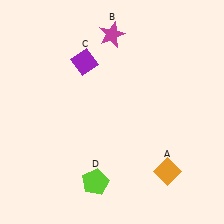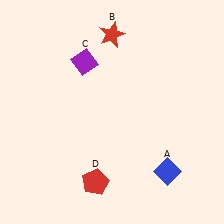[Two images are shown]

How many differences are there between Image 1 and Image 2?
There are 3 differences between the two images.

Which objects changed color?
A changed from orange to blue. B changed from magenta to red. D changed from lime to red.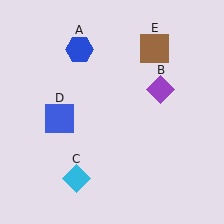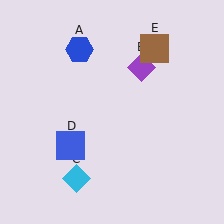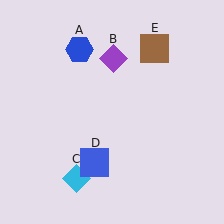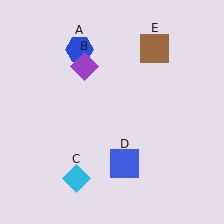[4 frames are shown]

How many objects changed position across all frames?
2 objects changed position: purple diamond (object B), blue square (object D).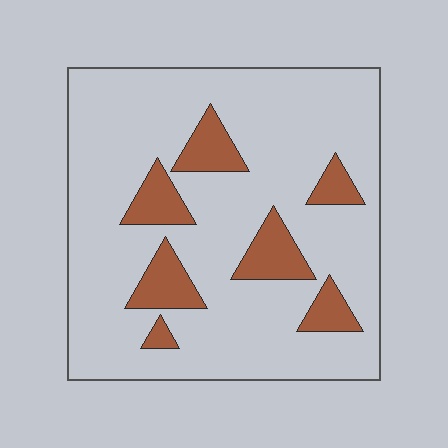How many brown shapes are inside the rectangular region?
7.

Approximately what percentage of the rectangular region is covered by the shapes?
Approximately 15%.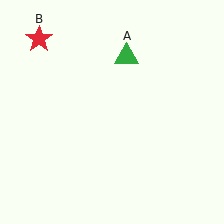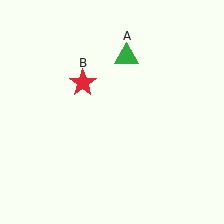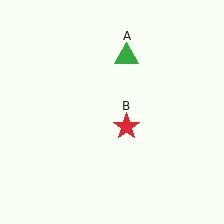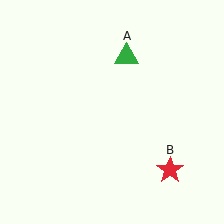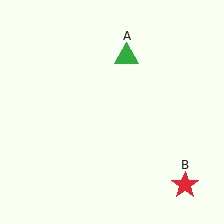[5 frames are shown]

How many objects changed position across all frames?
1 object changed position: red star (object B).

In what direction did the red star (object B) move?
The red star (object B) moved down and to the right.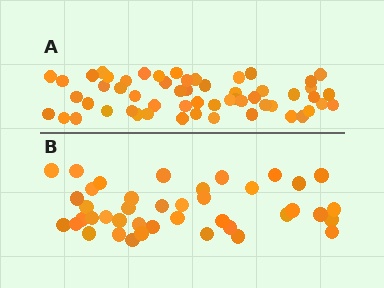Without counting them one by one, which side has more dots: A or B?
Region A (the top region) has more dots.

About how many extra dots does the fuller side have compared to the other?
Region A has approximately 15 more dots than region B.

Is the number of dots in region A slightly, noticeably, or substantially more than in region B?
Region A has noticeably more, but not dramatically so. The ratio is roughly 1.4 to 1.